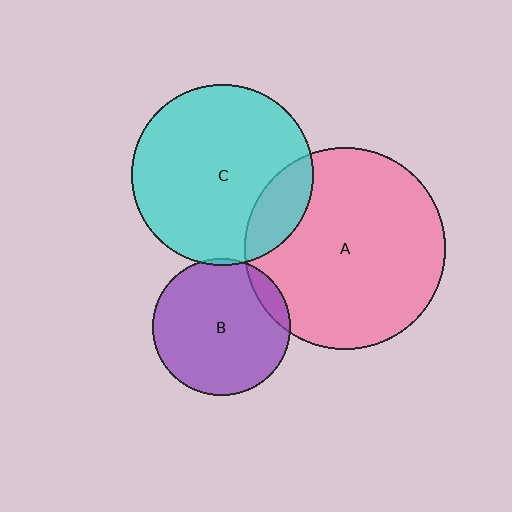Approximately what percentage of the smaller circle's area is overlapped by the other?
Approximately 5%.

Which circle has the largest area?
Circle A (pink).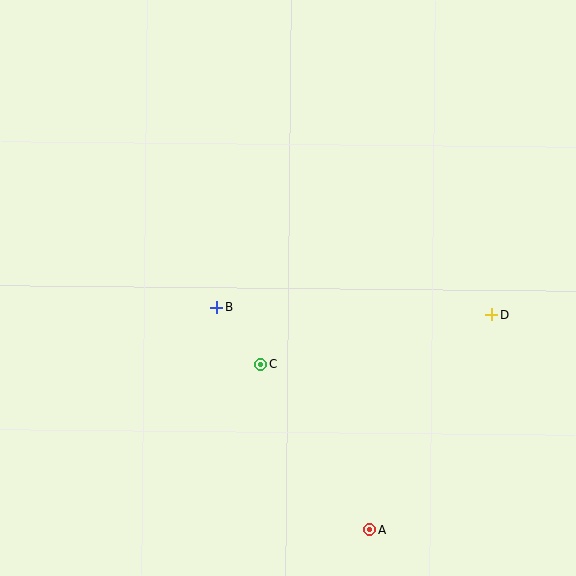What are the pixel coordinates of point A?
Point A is at (370, 530).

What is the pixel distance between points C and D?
The distance between C and D is 236 pixels.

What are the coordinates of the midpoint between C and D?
The midpoint between C and D is at (376, 339).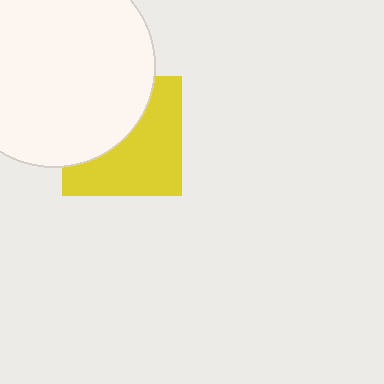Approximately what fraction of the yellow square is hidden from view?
Roughly 45% of the yellow square is hidden behind the white circle.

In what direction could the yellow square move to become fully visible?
The yellow square could move toward the lower-right. That would shift it out from behind the white circle entirely.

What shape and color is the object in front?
The object in front is a white circle.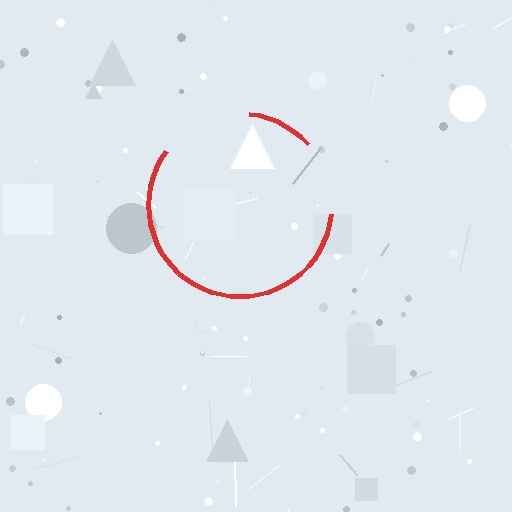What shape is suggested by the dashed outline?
The dashed outline suggests a circle.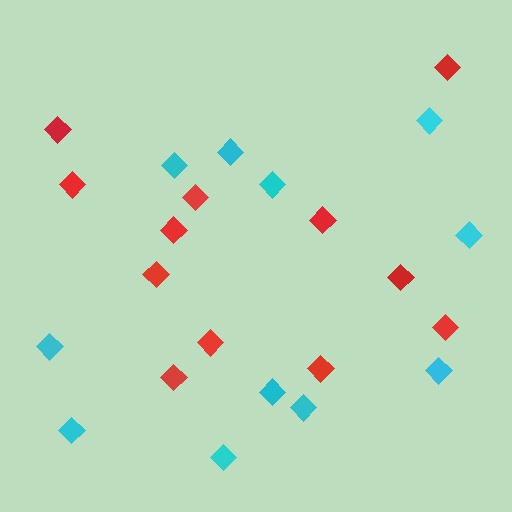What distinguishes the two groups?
There are 2 groups: one group of cyan diamonds (11) and one group of red diamonds (12).